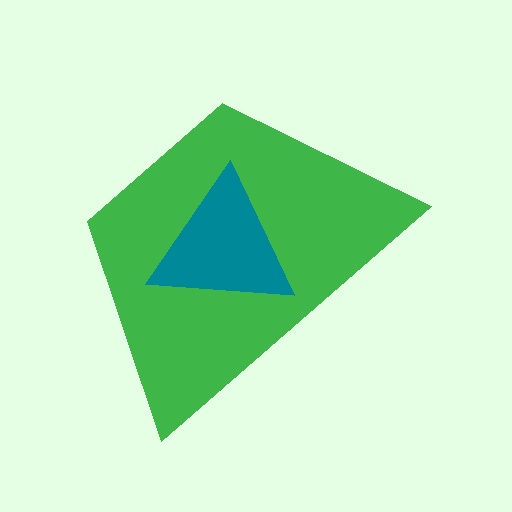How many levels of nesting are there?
2.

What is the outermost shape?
The green trapezoid.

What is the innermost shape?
The teal triangle.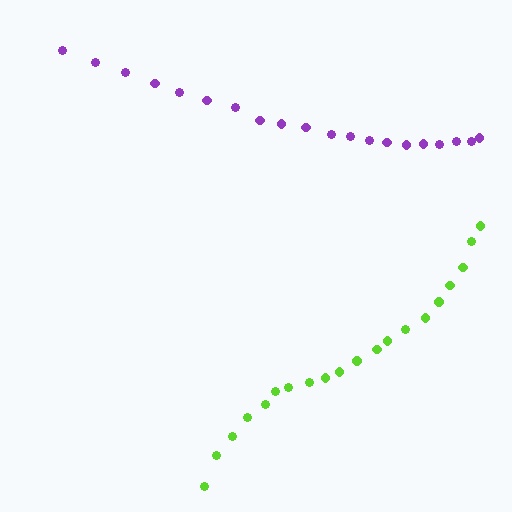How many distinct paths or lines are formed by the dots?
There are 2 distinct paths.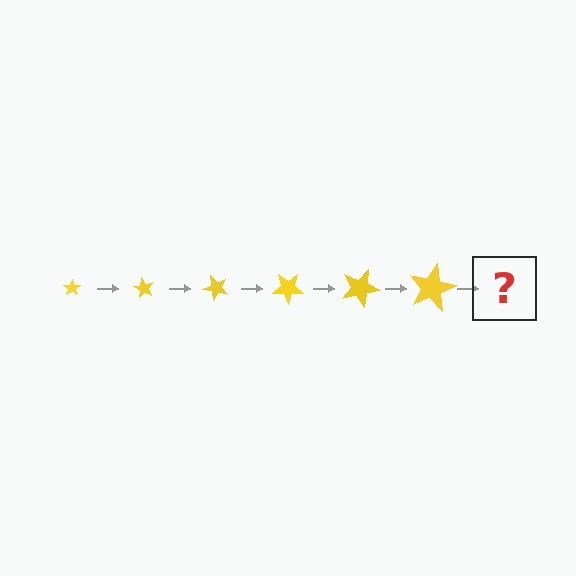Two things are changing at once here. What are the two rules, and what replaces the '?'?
The two rules are that the star grows larger each step and it rotates 60 degrees each step. The '?' should be a star, larger than the previous one and rotated 360 degrees from the start.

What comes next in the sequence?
The next element should be a star, larger than the previous one and rotated 360 degrees from the start.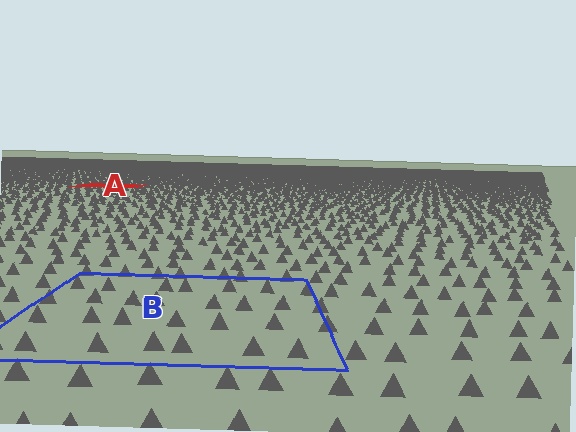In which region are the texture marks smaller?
The texture marks are smaller in region A, because it is farther away.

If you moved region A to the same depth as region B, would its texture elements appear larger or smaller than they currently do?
They would appear larger. At a closer depth, the same texture elements are projected at a bigger on-screen size.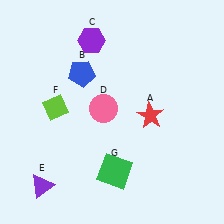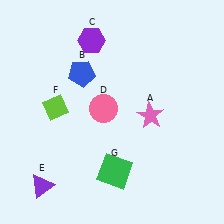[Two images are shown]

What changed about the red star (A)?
In Image 1, A is red. In Image 2, it changed to pink.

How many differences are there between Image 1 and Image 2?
There is 1 difference between the two images.